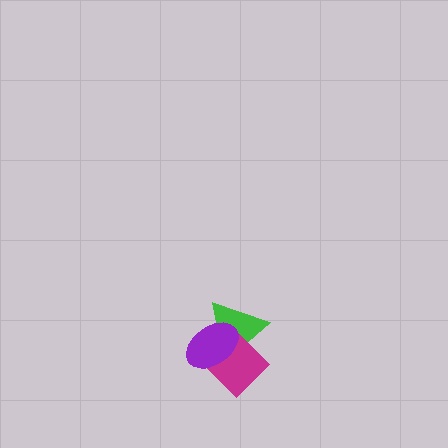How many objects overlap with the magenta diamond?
2 objects overlap with the magenta diamond.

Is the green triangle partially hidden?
Yes, it is partially covered by another shape.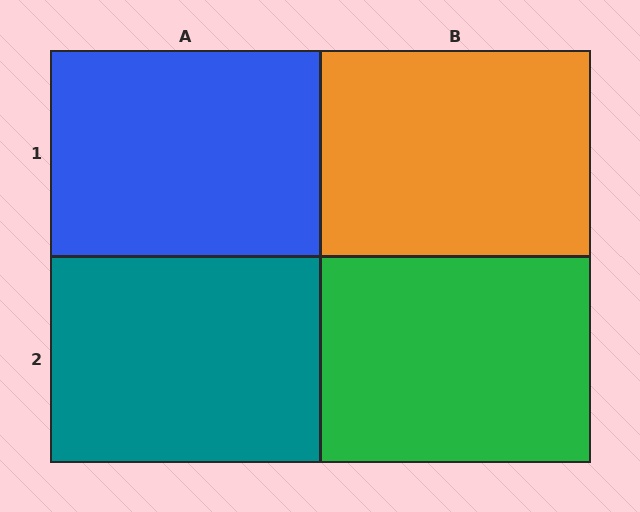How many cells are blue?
1 cell is blue.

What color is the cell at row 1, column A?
Blue.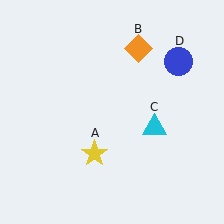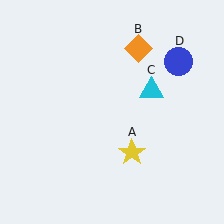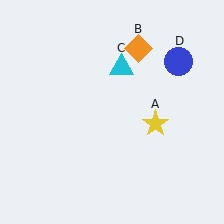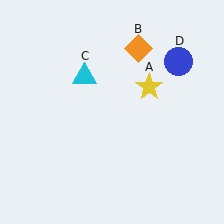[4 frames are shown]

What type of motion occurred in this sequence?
The yellow star (object A), cyan triangle (object C) rotated counterclockwise around the center of the scene.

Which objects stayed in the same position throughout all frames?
Orange diamond (object B) and blue circle (object D) remained stationary.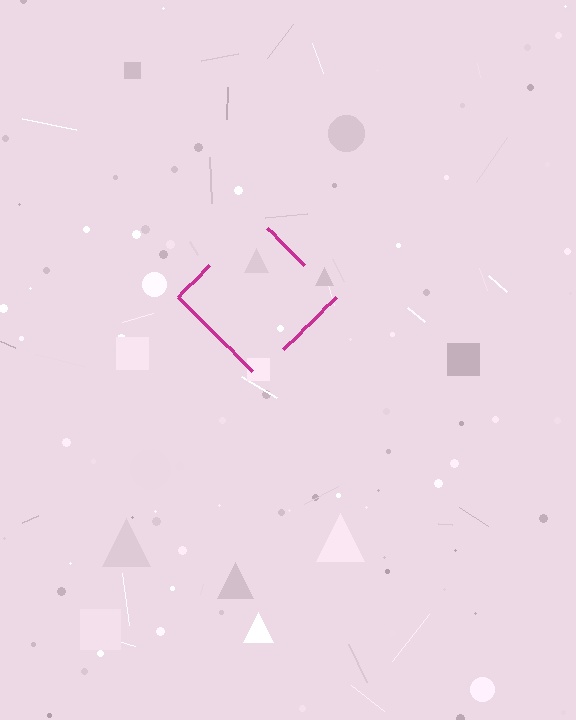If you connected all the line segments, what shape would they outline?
They would outline a diamond.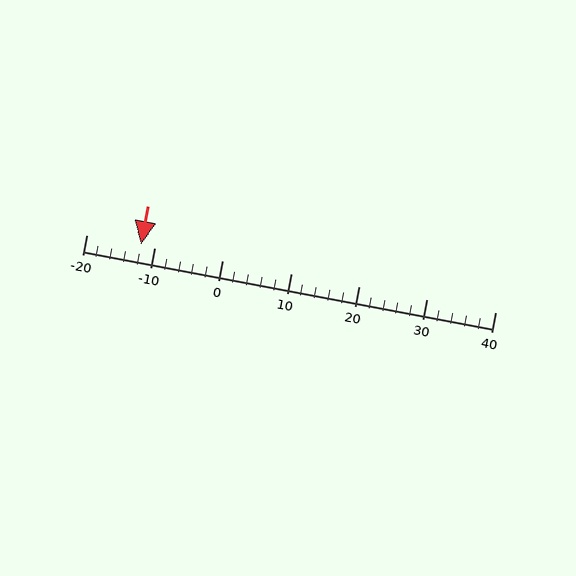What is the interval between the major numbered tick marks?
The major tick marks are spaced 10 units apart.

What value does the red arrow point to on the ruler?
The red arrow points to approximately -12.